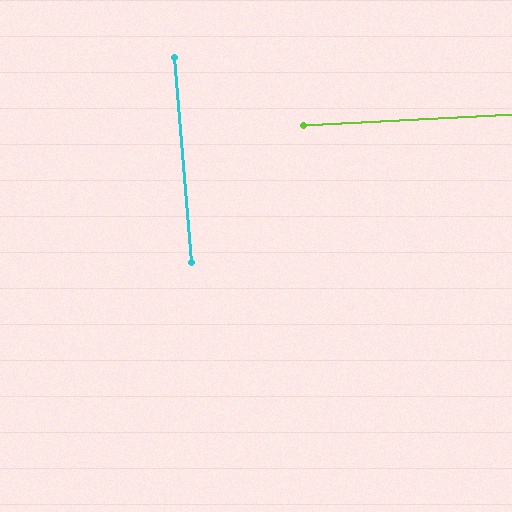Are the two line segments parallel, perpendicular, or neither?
Perpendicular — they meet at approximately 88°.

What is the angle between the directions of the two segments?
Approximately 88 degrees.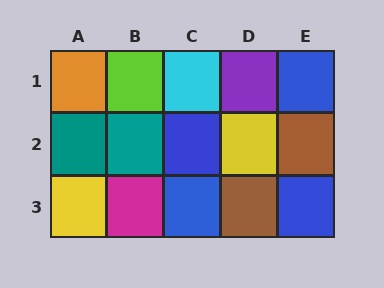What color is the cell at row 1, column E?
Blue.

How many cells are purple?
1 cell is purple.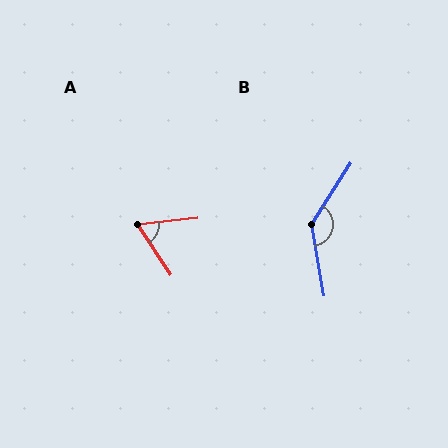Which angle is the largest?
B, at approximately 138 degrees.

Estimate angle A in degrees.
Approximately 63 degrees.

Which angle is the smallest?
A, at approximately 63 degrees.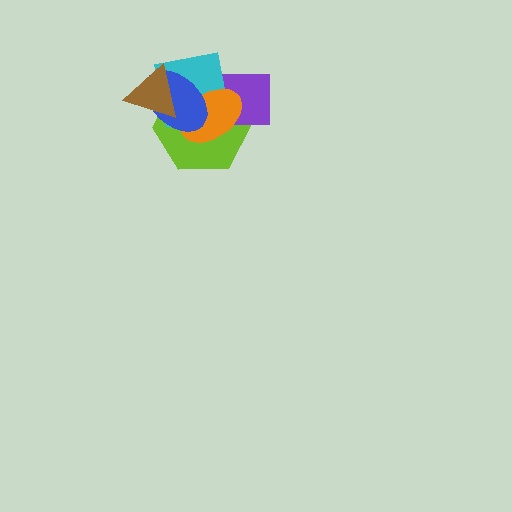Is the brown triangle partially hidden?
No, no other shape covers it.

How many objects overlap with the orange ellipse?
4 objects overlap with the orange ellipse.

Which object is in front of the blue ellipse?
The brown triangle is in front of the blue ellipse.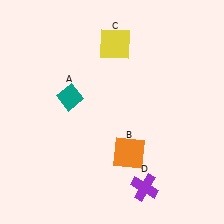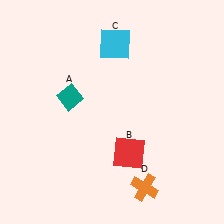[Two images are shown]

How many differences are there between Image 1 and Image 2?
There are 3 differences between the two images.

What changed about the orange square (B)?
In Image 1, B is orange. In Image 2, it changed to red.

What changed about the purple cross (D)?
In Image 1, D is purple. In Image 2, it changed to orange.